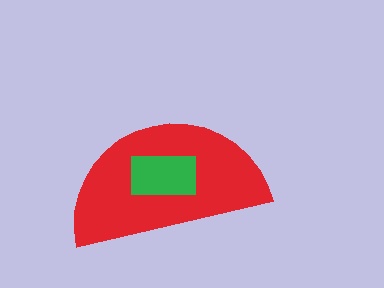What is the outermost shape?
The red semicircle.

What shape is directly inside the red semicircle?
The green rectangle.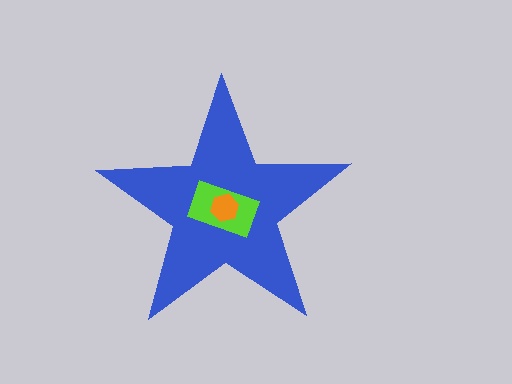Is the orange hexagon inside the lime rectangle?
Yes.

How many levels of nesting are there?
3.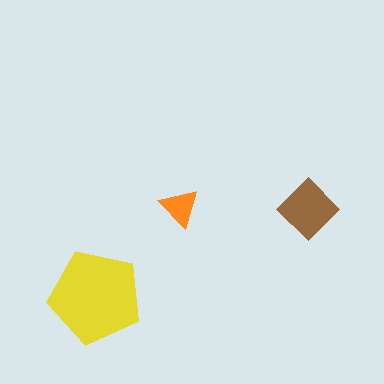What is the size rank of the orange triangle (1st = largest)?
3rd.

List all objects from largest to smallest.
The yellow pentagon, the brown diamond, the orange triangle.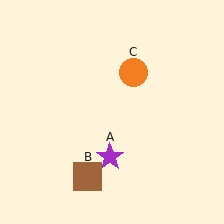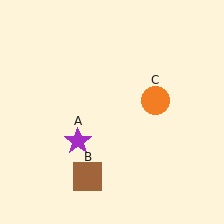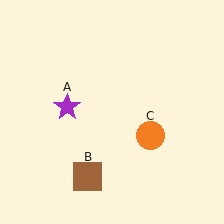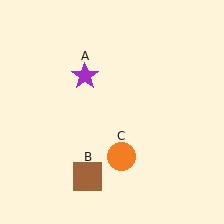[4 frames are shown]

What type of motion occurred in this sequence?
The purple star (object A), orange circle (object C) rotated clockwise around the center of the scene.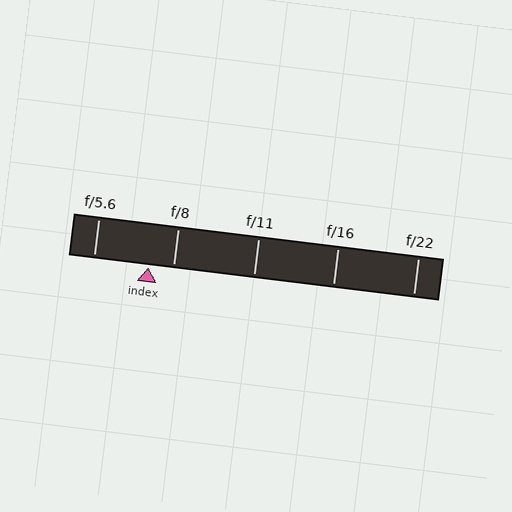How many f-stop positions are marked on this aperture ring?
There are 5 f-stop positions marked.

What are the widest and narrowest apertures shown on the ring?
The widest aperture shown is f/5.6 and the narrowest is f/22.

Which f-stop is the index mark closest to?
The index mark is closest to f/8.